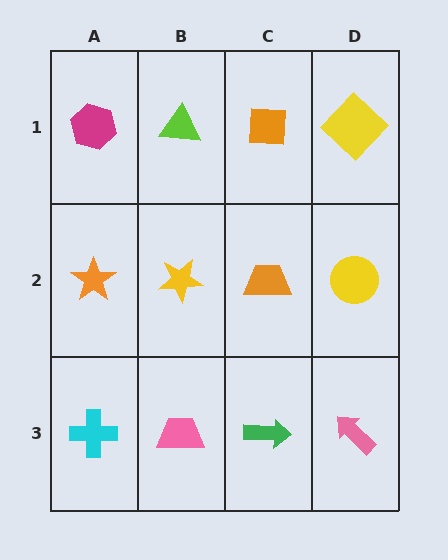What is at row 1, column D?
A yellow diamond.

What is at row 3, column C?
A green arrow.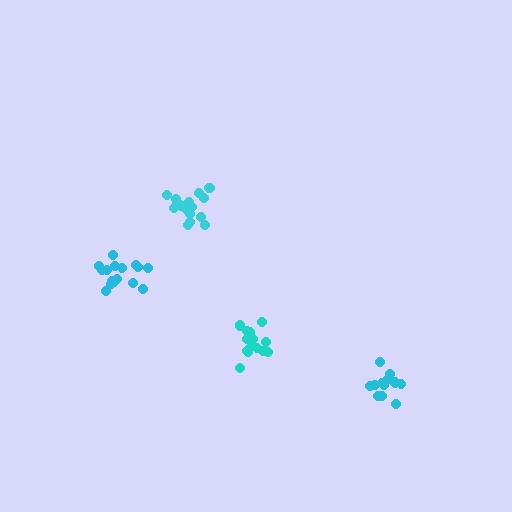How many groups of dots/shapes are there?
There are 4 groups.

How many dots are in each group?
Group 1: 16 dots, Group 2: 13 dots, Group 3: 14 dots, Group 4: 16 dots (59 total).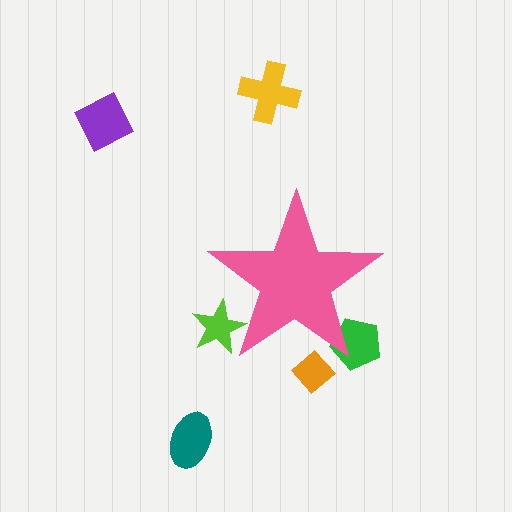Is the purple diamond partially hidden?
No, the purple diamond is fully visible.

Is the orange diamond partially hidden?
Yes, the orange diamond is partially hidden behind the pink star.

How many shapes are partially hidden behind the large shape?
3 shapes are partially hidden.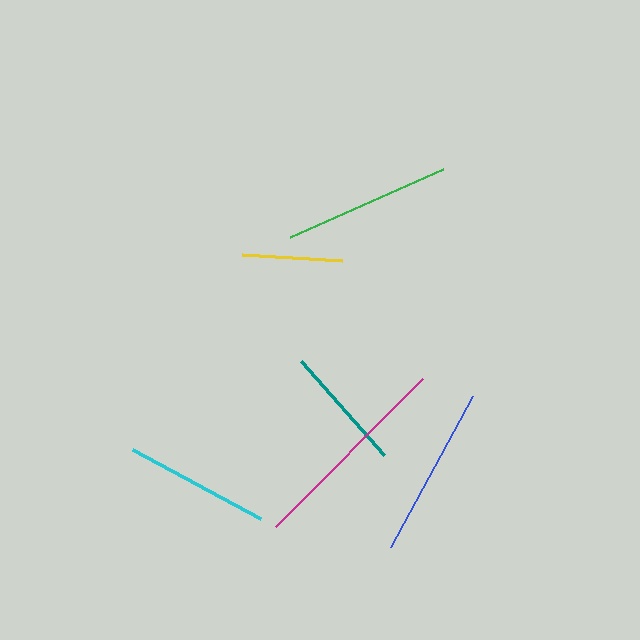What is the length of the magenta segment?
The magenta segment is approximately 209 pixels long.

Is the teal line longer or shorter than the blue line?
The blue line is longer than the teal line.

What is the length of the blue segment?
The blue segment is approximately 171 pixels long.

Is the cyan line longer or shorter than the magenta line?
The magenta line is longer than the cyan line.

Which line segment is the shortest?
The yellow line is the shortest at approximately 100 pixels.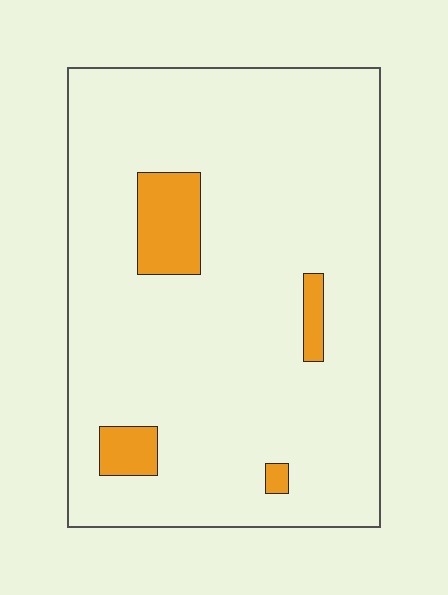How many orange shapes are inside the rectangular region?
4.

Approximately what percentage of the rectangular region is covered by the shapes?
Approximately 10%.